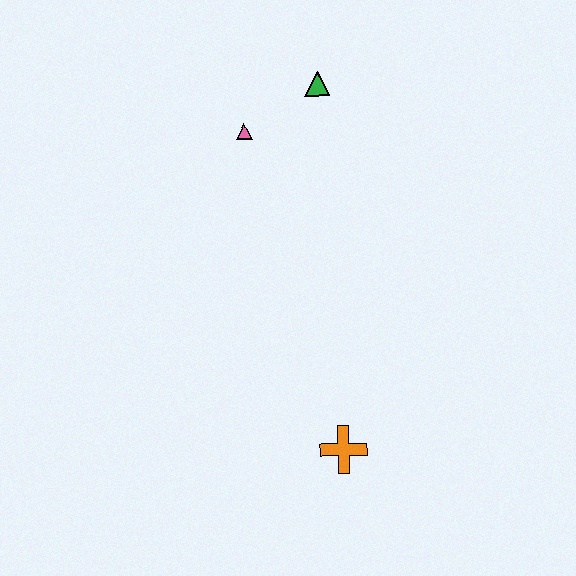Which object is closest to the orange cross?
The pink triangle is closest to the orange cross.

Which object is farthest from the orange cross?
The green triangle is farthest from the orange cross.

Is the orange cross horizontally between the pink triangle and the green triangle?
No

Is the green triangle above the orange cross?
Yes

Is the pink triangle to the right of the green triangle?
No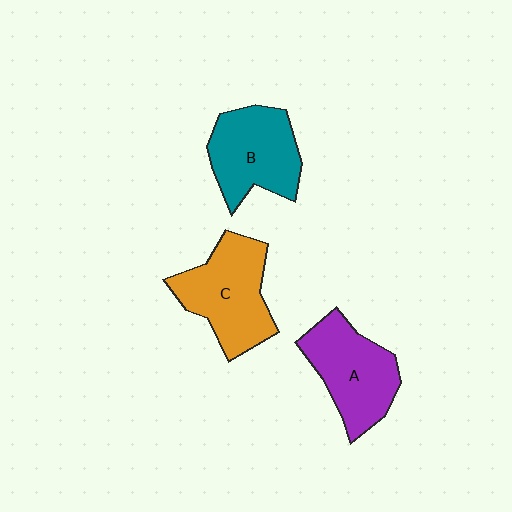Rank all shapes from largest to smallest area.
From largest to smallest: C (orange), A (purple), B (teal).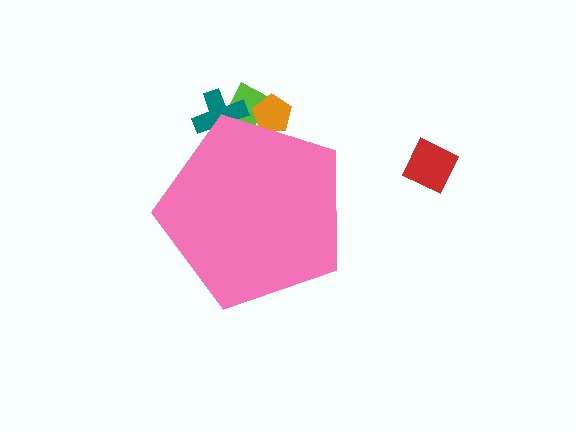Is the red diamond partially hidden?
No, the red diamond is fully visible.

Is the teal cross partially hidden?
Yes, the teal cross is partially hidden behind the pink pentagon.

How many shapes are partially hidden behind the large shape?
3 shapes are partially hidden.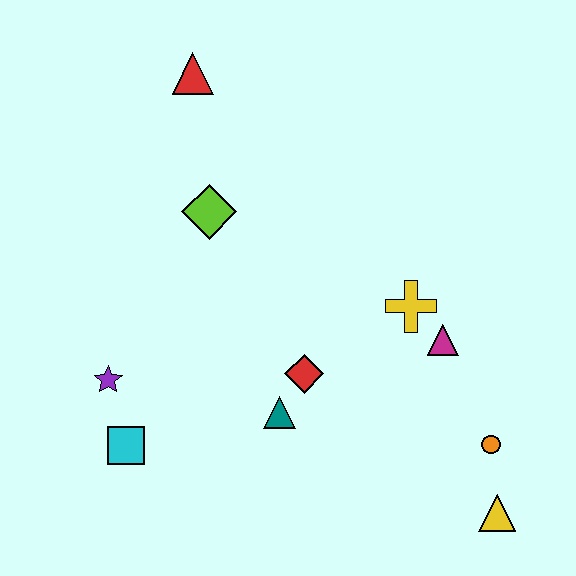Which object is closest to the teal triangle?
The red diamond is closest to the teal triangle.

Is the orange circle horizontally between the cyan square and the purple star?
No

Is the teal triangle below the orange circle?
No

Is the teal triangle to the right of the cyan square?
Yes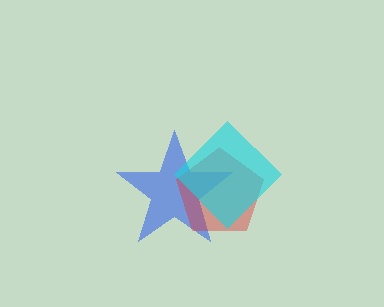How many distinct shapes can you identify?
There are 3 distinct shapes: a blue star, a red pentagon, a cyan diamond.